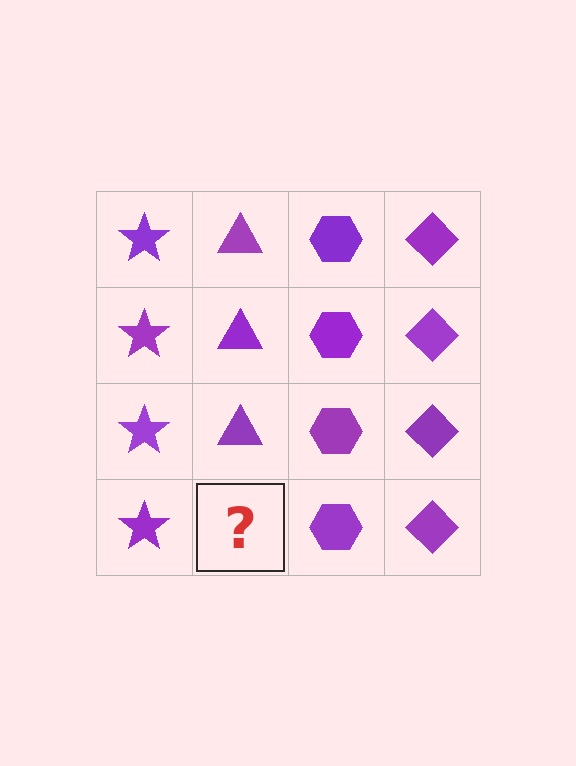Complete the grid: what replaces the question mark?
The question mark should be replaced with a purple triangle.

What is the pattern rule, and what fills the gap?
The rule is that each column has a consistent shape. The gap should be filled with a purple triangle.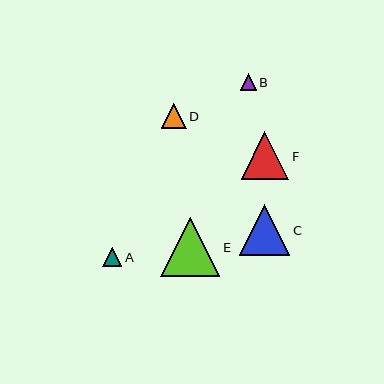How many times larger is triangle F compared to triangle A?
Triangle F is approximately 2.4 times the size of triangle A.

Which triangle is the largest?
Triangle E is the largest with a size of approximately 59 pixels.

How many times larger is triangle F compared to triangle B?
Triangle F is approximately 3.0 times the size of triangle B.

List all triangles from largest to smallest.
From largest to smallest: E, C, F, D, A, B.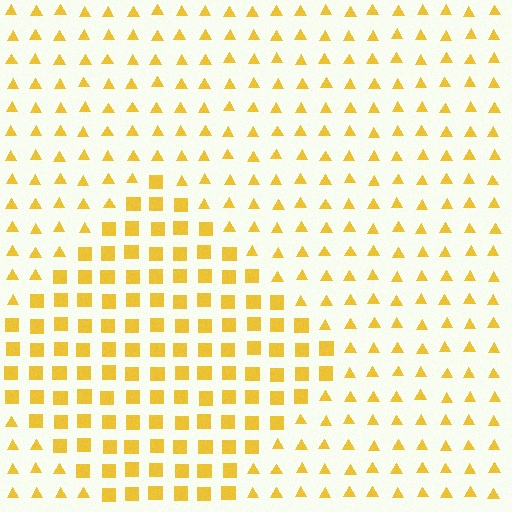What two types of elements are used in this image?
The image uses squares inside the diamond region and triangles outside it.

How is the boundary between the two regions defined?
The boundary is defined by a change in element shape: squares inside vs. triangles outside. All elements share the same color and spacing.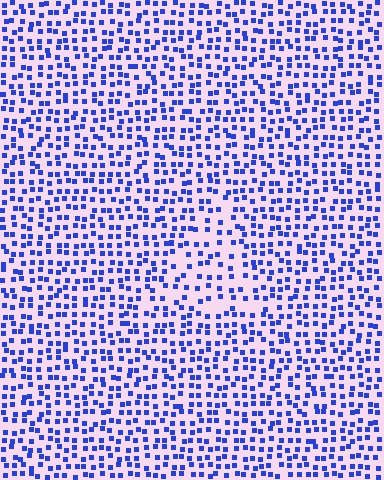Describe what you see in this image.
The image contains small blue elements arranged at two different densities. A triangle-shaped region is visible where the elements are less densely packed than the surrounding area.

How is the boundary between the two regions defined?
The boundary is defined by a change in element density (approximately 1.6x ratio). All elements are the same color, size, and shape.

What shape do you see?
I see a triangle.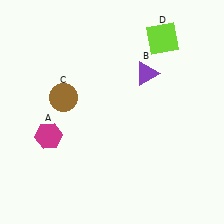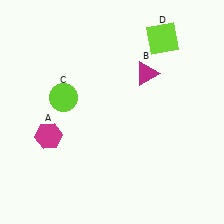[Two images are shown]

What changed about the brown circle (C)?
In Image 1, C is brown. In Image 2, it changed to lime.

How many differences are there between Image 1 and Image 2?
There are 2 differences between the two images.